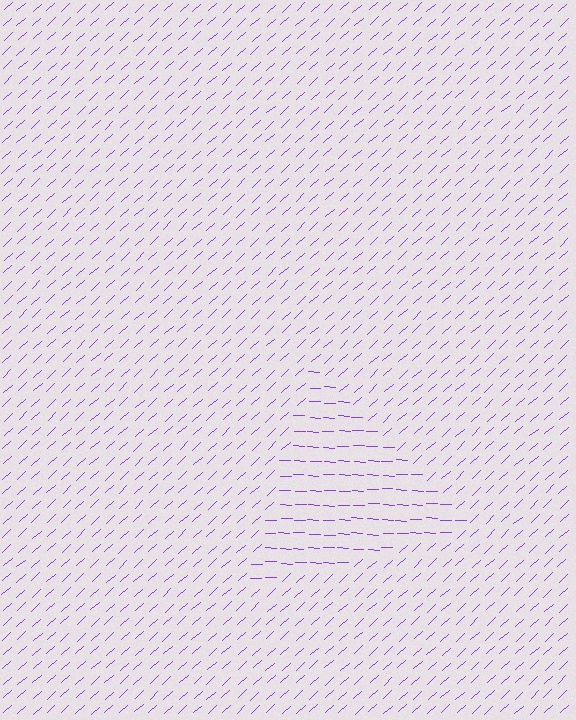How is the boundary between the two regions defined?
The boundary is defined purely by a change in line orientation (approximately 45 degrees difference). All lines are the same color and thickness.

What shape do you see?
I see a triangle.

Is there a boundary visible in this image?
Yes, there is a texture boundary formed by a change in line orientation.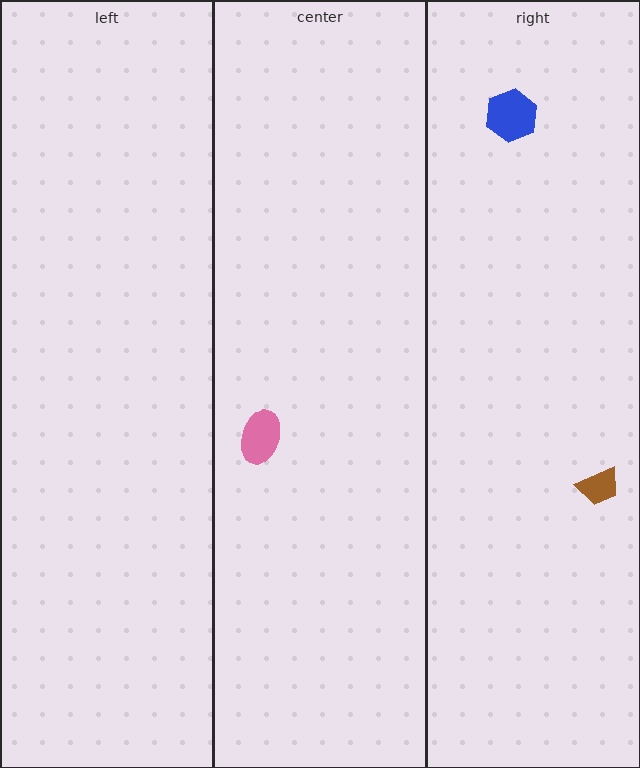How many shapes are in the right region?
2.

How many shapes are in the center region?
1.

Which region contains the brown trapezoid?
The right region.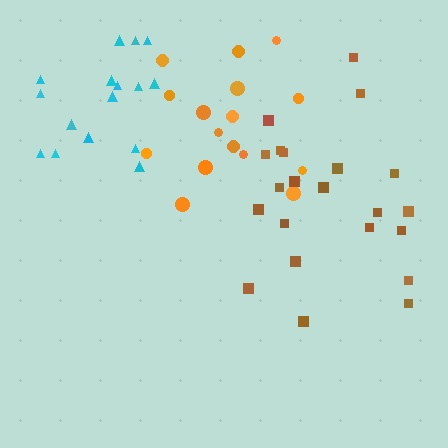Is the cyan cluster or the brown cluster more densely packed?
Cyan.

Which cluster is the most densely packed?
Cyan.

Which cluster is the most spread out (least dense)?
Orange.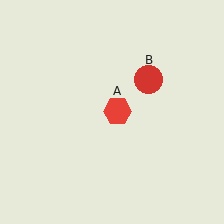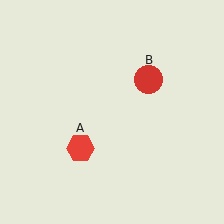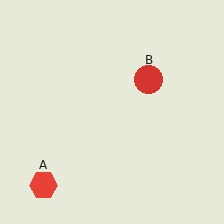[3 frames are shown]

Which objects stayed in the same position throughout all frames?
Red circle (object B) remained stationary.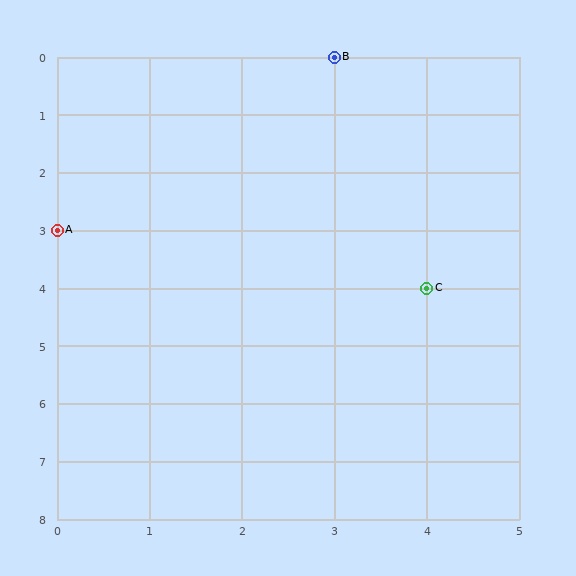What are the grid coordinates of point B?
Point B is at grid coordinates (3, 0).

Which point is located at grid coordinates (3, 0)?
Point B is at (3, 0).